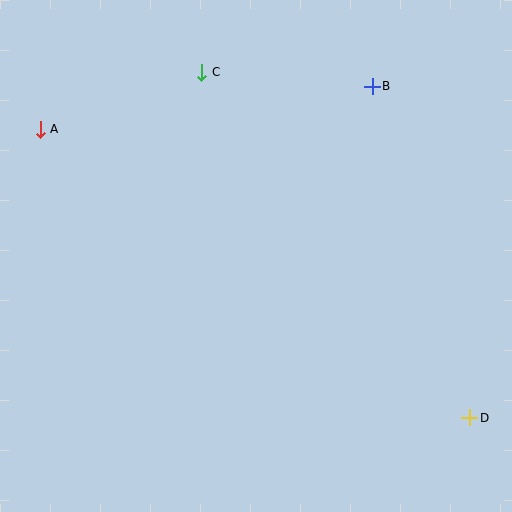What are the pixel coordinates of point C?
Point C is at (202, 72).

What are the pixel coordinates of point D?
Point D is at (470, 418).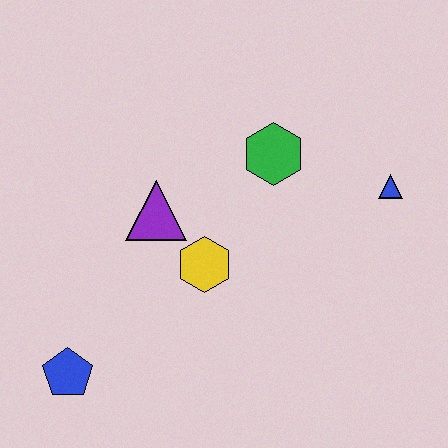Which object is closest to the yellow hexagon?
The purple triangle is closest to the yellow hexagon.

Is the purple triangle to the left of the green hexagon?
Yes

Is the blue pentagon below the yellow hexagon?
Yes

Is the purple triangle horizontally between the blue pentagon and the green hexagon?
Yes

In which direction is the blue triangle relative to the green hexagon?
The blue triangle is to the right of the green hexagon.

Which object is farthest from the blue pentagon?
The blue triangle is farthest from the blue pentagon.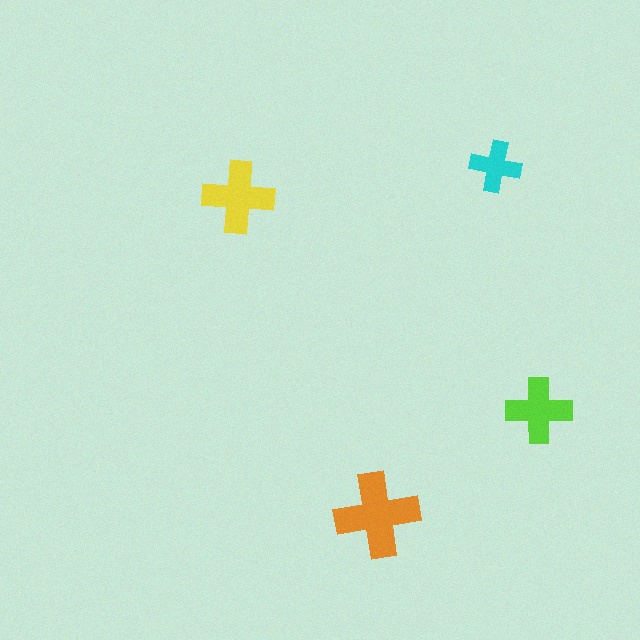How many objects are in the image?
There are 4 objects in the image.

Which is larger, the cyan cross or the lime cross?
The lime one.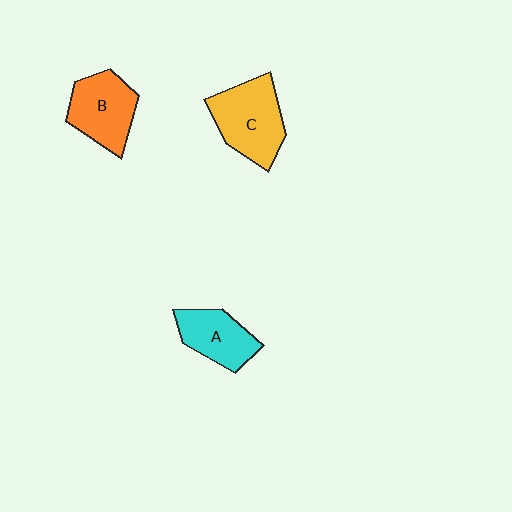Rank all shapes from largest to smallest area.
From largest to smallest: C (yellow), B (orange), A (cyan).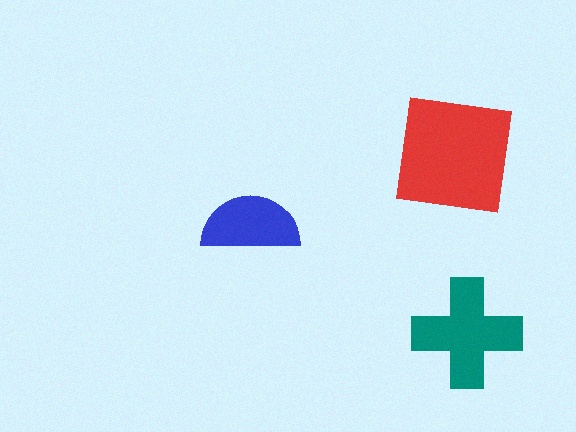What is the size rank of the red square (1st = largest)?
1st.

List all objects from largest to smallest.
The red square, the teal cross, the blue semicircle.